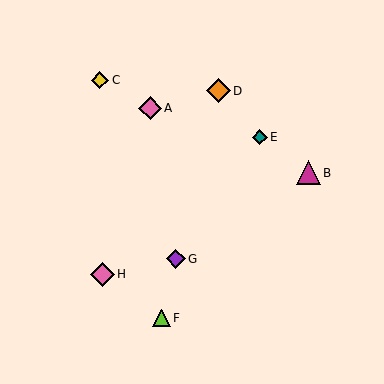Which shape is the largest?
The pink diamond (labeled H) is the largest.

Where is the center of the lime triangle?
The center of the lime triangle is at (161, 318).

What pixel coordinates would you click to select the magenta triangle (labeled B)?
Click at (308, 173) to select the magenta triangle B.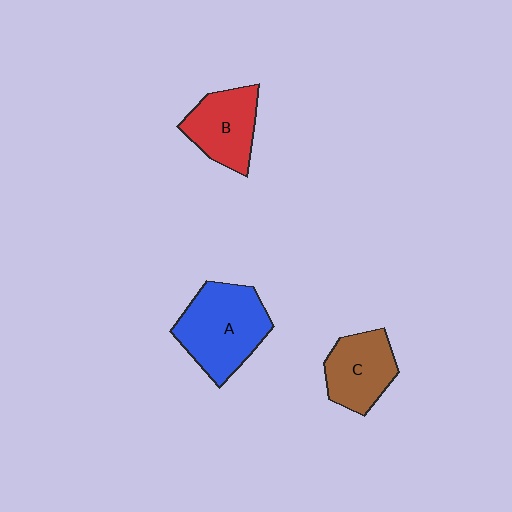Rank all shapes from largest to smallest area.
From largest to smallest: A (blue), B (red), C (brown).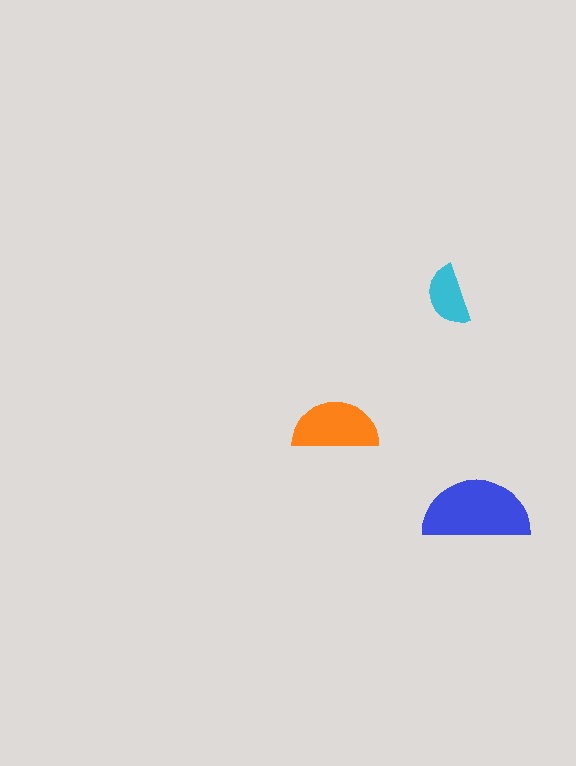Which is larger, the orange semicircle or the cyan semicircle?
The orange one.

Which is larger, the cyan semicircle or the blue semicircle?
The blue one.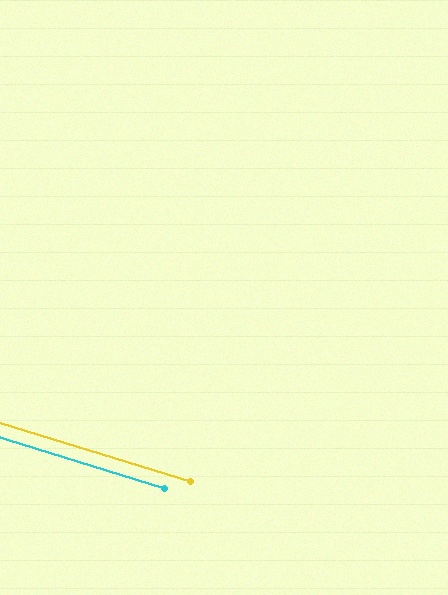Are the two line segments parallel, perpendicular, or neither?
Parallel — their directions differ by only 0.1°.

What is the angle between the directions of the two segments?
Approximately 0 degrees.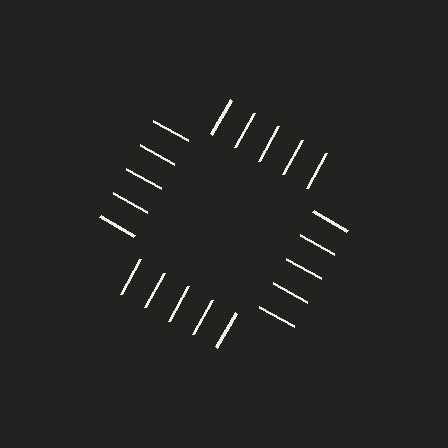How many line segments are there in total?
20 — 5 along each of the 4 edges.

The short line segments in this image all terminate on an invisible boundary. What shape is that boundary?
An illusory square — the line segments terminate on its edges but no continuous stroke is drawn.